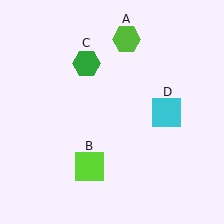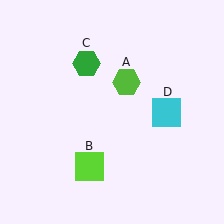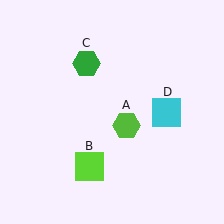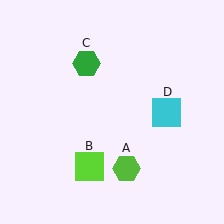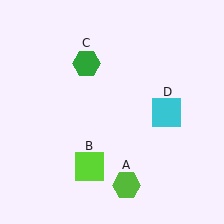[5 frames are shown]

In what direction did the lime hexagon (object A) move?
The lime hexagon (object A) moved down.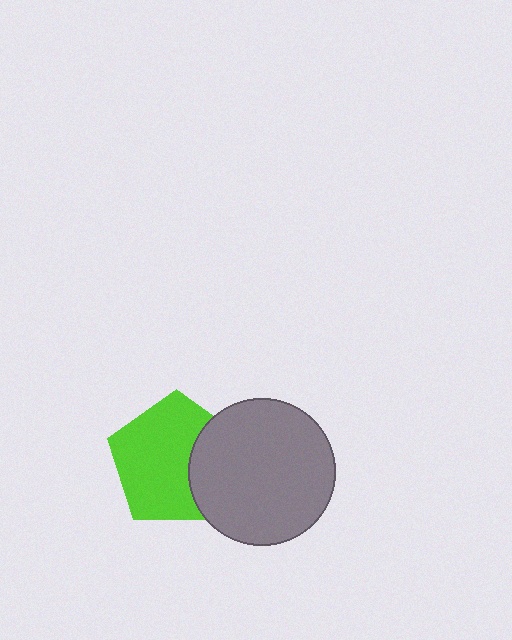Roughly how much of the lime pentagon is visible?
Most of it is visible (roughly 70%).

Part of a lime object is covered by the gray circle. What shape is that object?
It is a pentagon.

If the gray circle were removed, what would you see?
You would see the complete lime pentagon.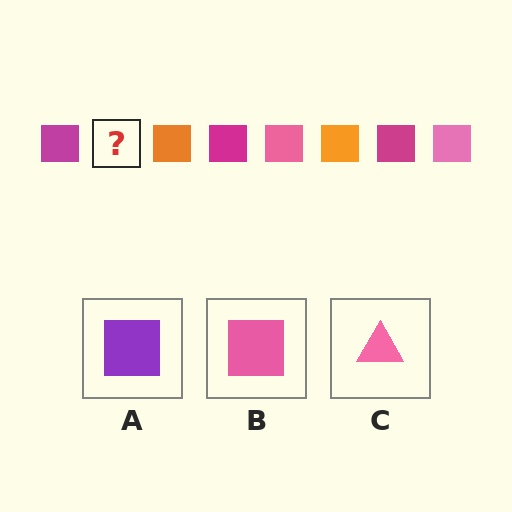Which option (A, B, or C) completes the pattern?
B.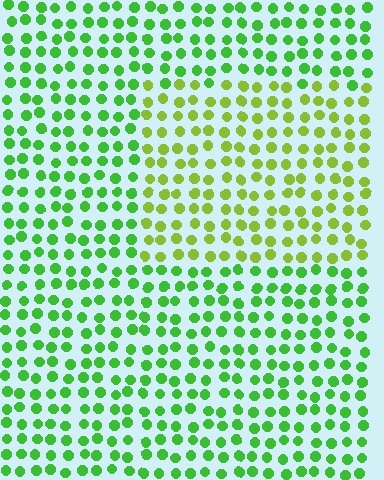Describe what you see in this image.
The image is filled with small green elements in a uniform arrangement. A rectangle-shaped region is visible where the elements are tinted to a slightly different hue, forming a subtle color boundary.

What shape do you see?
I see a rectangle.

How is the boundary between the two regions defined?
The boundary is defined purely by a slight shift in hue (about 35 degrees). Spacing, size, and orientation are identical on both sides.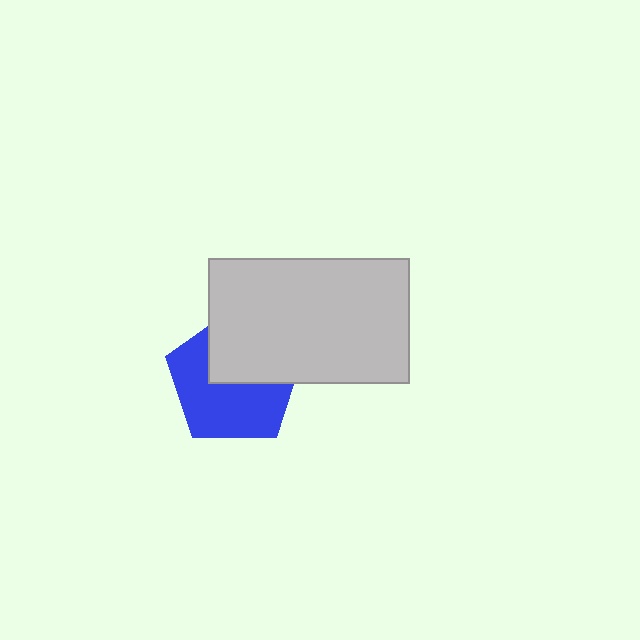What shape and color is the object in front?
The object in front is a light gray rectangle.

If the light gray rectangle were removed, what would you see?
You would see the complete blue pentagon.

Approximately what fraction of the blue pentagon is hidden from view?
Roughly 42% of the blue pentagon is hidden behind the light gray rectangle.